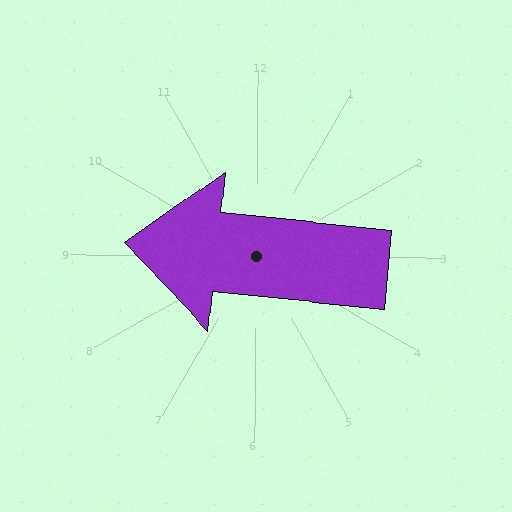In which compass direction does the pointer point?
West.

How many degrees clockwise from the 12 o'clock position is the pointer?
Approximately 276 degrees.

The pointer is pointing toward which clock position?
Roughly 9 o'clock.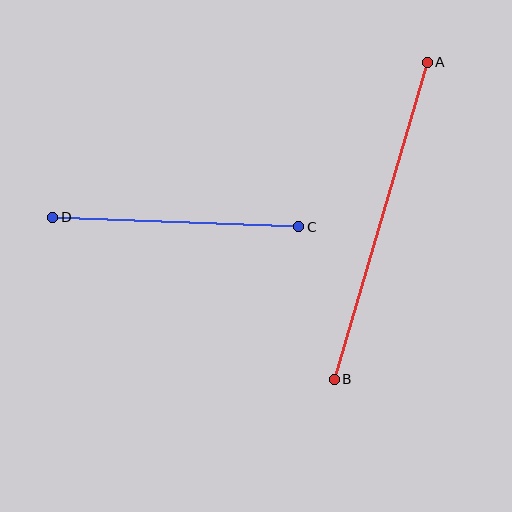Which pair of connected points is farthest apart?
Points A and B are farthest apart.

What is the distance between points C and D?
The distance is approximately 246 pixels.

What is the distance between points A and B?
The distance is approximately 330 pixels.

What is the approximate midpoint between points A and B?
The midpoint is at approximately (381, 221) pixels.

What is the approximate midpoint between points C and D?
The midpoint is at approximately (176, 222) pixels.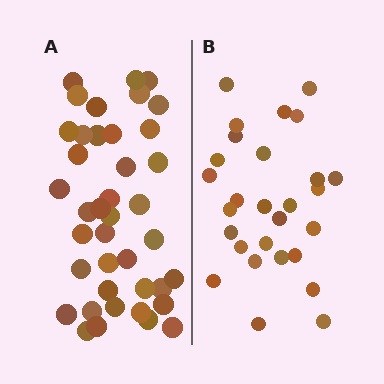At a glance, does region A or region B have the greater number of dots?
Region A (the left region) has more dots.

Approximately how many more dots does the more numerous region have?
Region A has roughly 12 or so more dots than region B.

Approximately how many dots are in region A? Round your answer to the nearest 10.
About 40 dots.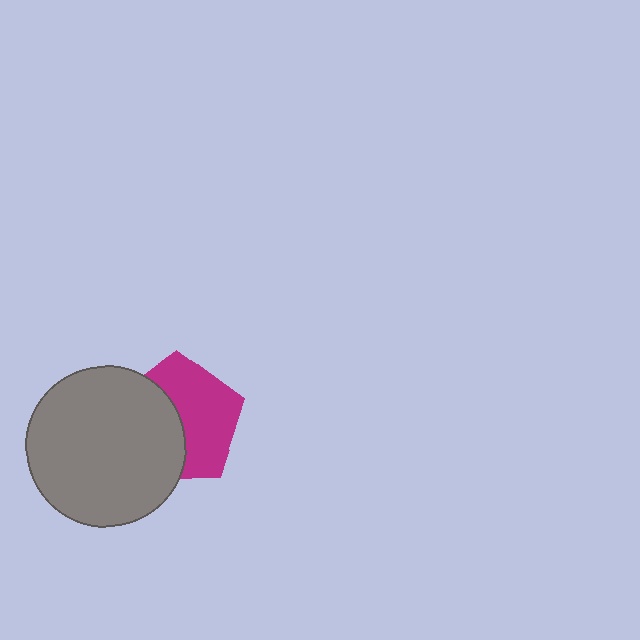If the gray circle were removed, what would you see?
You would see the complete magenta pentagon.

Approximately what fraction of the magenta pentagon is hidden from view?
Roughly 46% of the magenta pentagon is hidden behind the gray circle.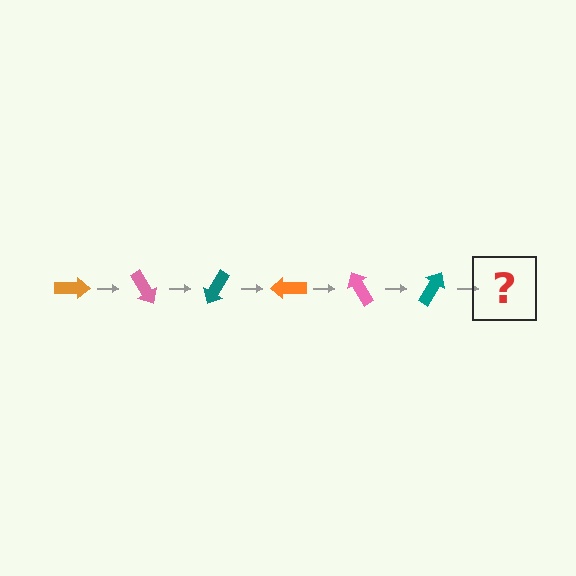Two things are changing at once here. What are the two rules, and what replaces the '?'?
The two rules are that it rotates 60 degrees each step and the color cycles through orange, pink, and teal. The '?' should be an orange arrow, rotated 360 degrees from the start.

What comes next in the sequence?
The next element should be an orange arrow, rotated 360 degrees from the start.